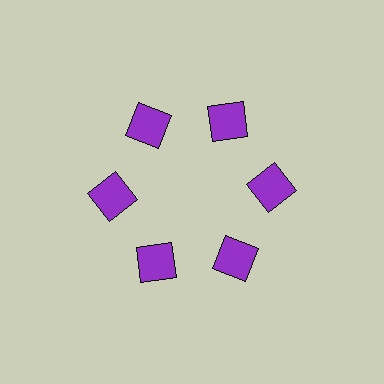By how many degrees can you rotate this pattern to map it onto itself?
The pattern maps onto itself every 60 degrees of rotation.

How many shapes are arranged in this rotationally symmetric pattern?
There are 6 shapes, arranged in 6 groups of 1.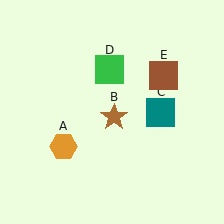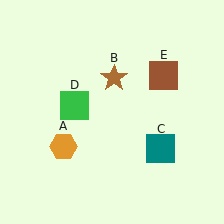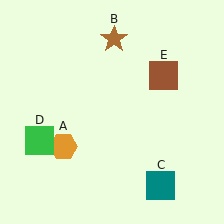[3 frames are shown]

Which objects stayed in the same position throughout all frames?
Orange hexagon (object A) and brown square (object E) remained stationary.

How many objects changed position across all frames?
3 objects changed position: brown star (object B), teal square (object C), green square (object D).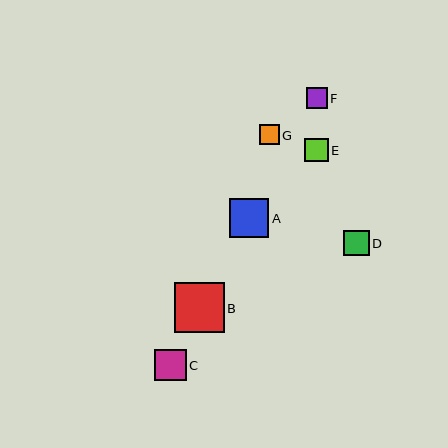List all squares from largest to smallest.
From largest to smallest: B, A, C, D, E, F, G.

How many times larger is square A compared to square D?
Square A is approximately 1.5 times the size of square D.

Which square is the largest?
Square B is the largest with a size of approximately 50 pixels.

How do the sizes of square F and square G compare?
Square F and square G are approximately the same size.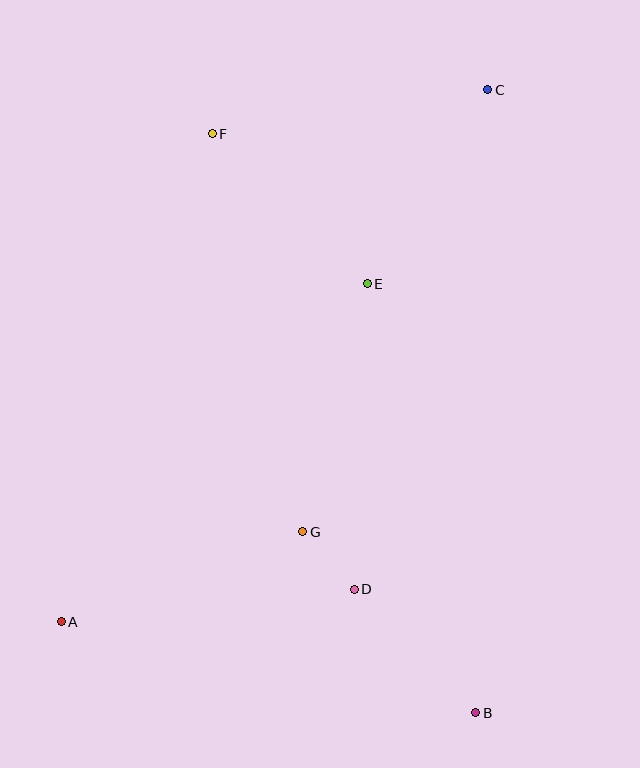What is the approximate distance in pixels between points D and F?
The distance between D and F is approximately 477 pixels.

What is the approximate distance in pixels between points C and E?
The distance between C and E is approximately 228 pixels.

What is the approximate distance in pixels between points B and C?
The distance between B and C is approximately 624 pixels.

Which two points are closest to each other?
Points D and G are closest to each other.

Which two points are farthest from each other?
Points A and C are farthest from each other.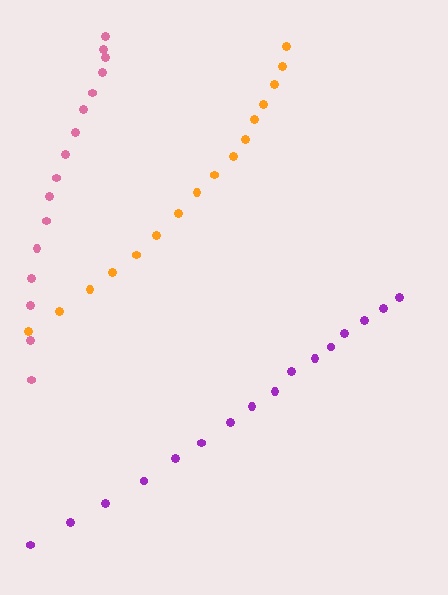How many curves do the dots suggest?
There are 3 distinct paths.